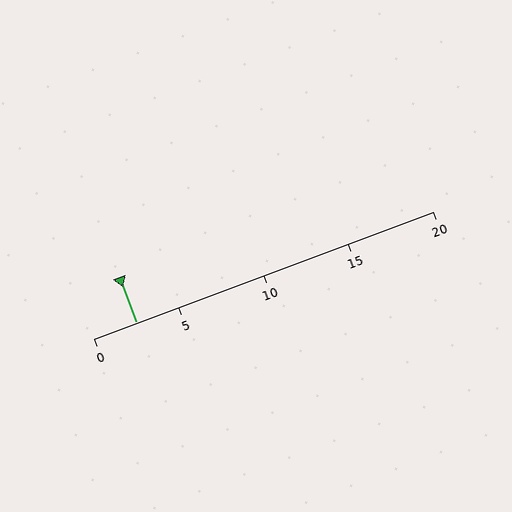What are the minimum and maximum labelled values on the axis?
The axis runs from 0 to 20.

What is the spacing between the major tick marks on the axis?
The major ticks are spaced 5 apart.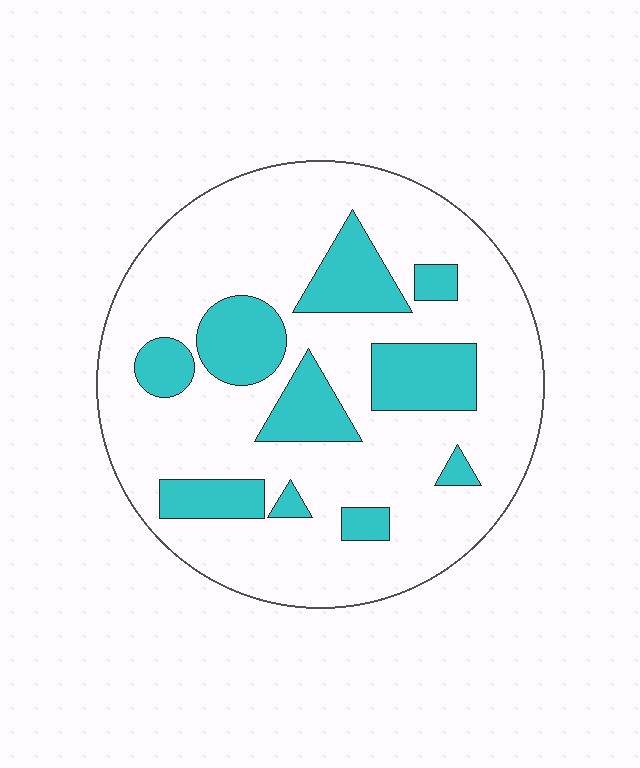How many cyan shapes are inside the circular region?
10.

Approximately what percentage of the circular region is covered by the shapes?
Approximately 25%.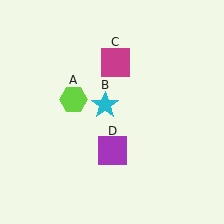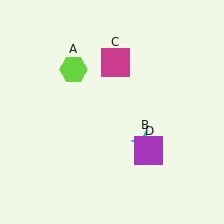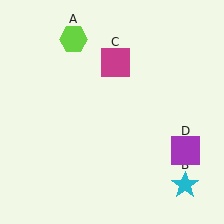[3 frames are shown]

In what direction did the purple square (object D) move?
The purple square (object D) moved right.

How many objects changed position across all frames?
3 objects changed position: lime hexagon (object A), cyan star (object B), purple square (object D).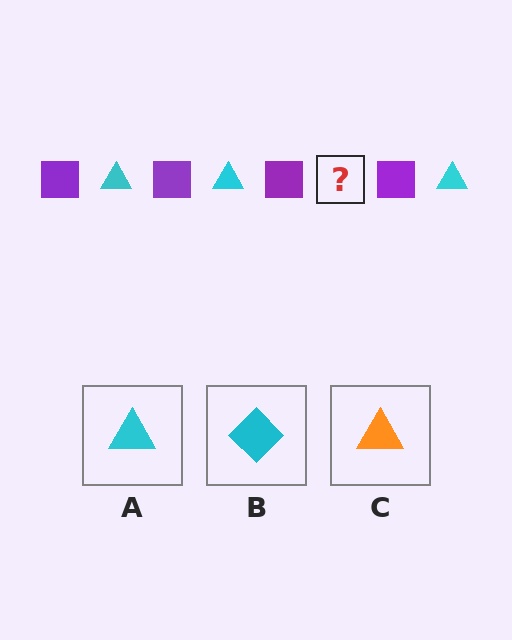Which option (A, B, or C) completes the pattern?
A.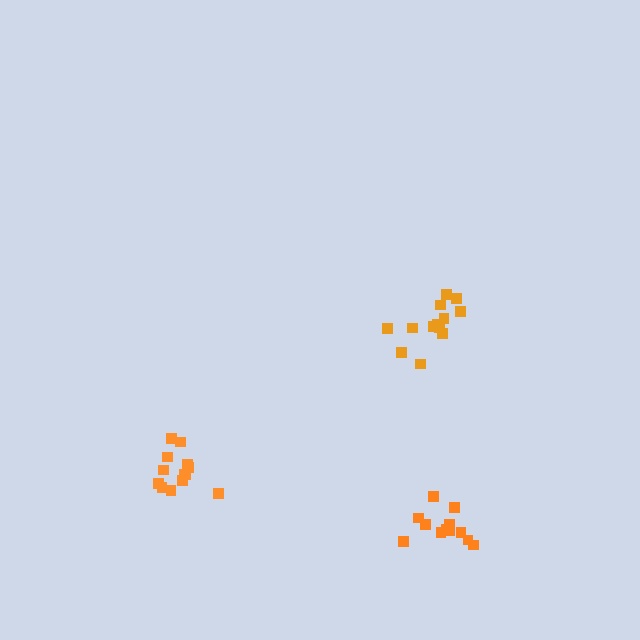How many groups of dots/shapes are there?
There are 3 groups.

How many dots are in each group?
Group 1: 12 dots, Group 2: 13 dots, Group 3: 13 dots (38 total).